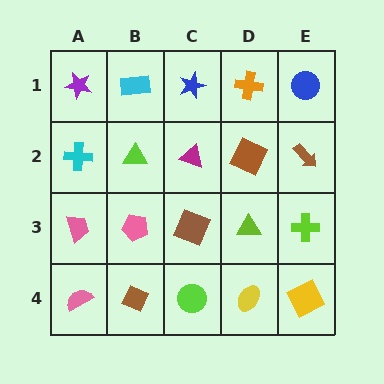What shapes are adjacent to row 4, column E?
A lime cross (row 3, column E), a yellow ellipse (row 4, column D).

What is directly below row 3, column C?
A lime circle.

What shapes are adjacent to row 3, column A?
A cyan cross (row 2, column A), a pink semicircle (row 4, column A), a pink pentagon (row 3, column B).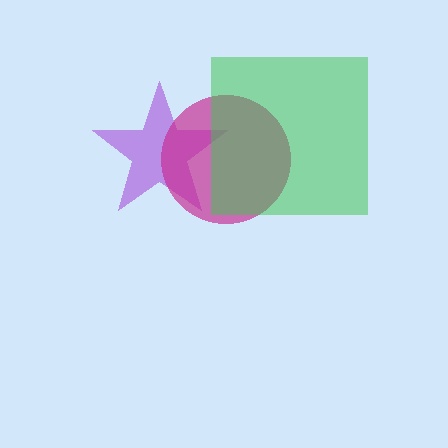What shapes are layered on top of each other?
The layered shapes are: a purple star, a magenta circle, a green square.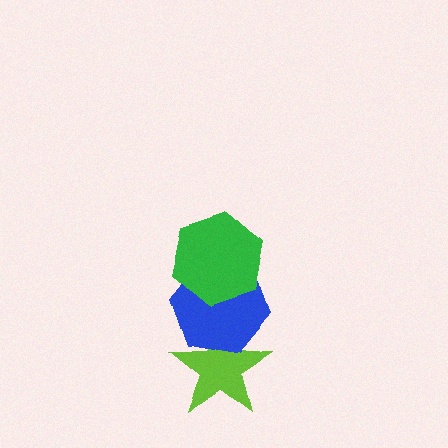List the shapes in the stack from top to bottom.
From top to bottom: the green hexagon, the blue hexagon, the lime star.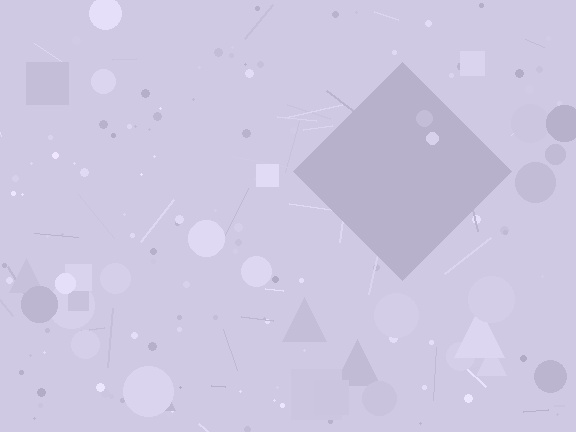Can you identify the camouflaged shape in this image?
The camouflaged shape is a diamond.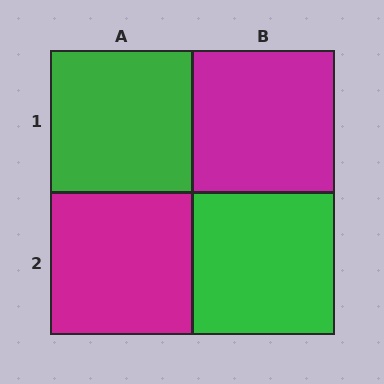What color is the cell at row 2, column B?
Green.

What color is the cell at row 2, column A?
Magenta.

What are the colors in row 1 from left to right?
Green, magenta.